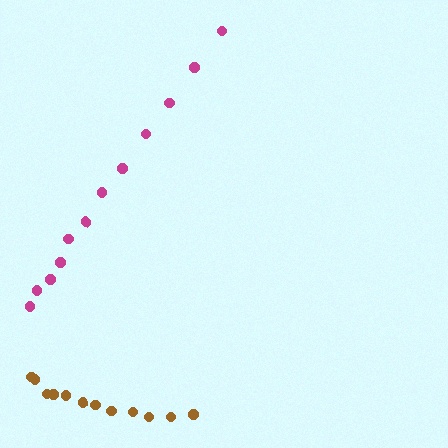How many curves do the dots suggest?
There are 2 distinct paths.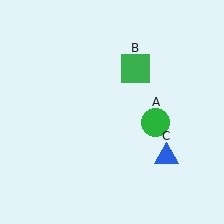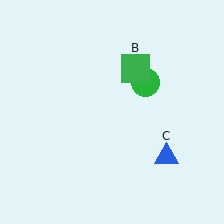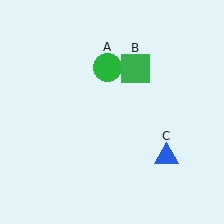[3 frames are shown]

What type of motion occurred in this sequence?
The green circle (object A) rotated counterclockwise around the center of the scene.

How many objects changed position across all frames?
1 object changed position: green circle (object A).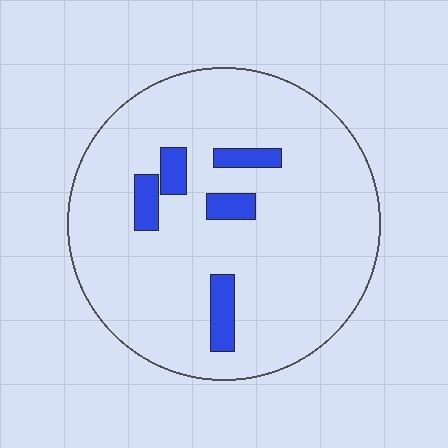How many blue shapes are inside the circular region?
5.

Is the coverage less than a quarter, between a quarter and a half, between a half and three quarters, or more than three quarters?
Less than a quarter.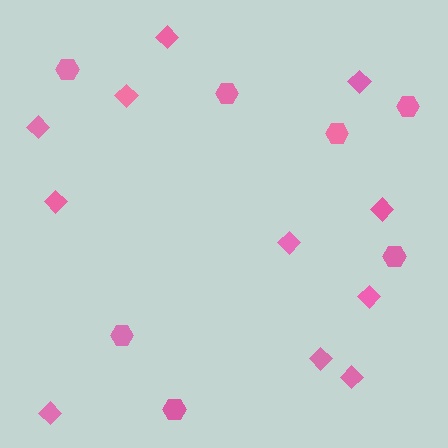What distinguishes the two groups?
There are 2 groups: one group of diamonds (11) and one group of hexagons (7).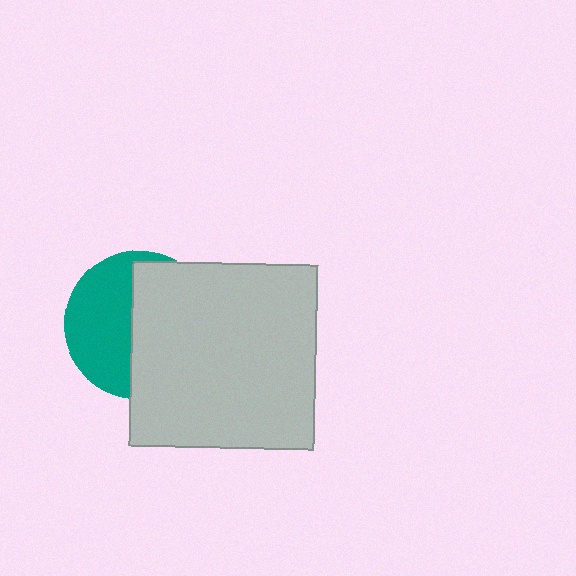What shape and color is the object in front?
The object in front is a light gray square.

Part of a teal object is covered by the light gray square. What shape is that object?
It is a circle.